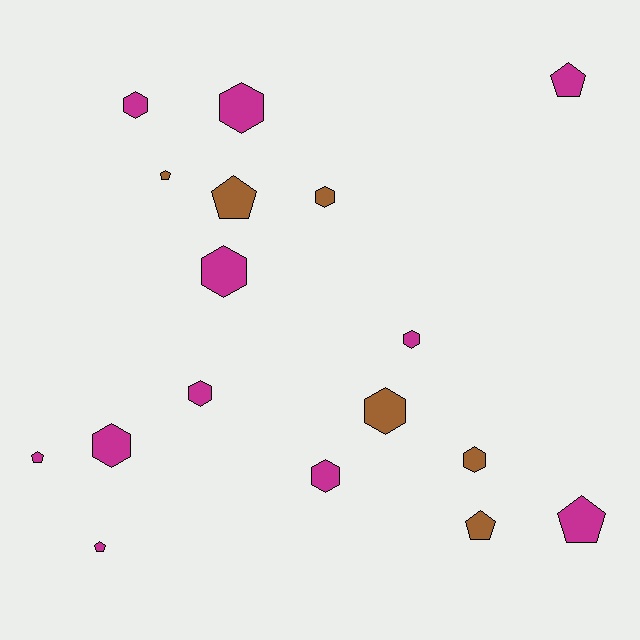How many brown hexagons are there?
There are 3 brown hexagons.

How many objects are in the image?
There are 17 objects.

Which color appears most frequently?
Magenta, with 11 objects.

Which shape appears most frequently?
Hexagon, with 10 objects.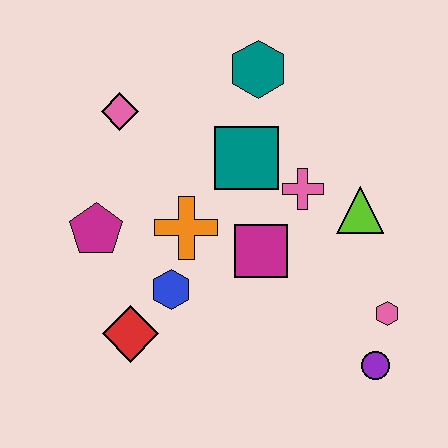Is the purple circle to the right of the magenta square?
Yes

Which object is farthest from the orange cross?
The purple circle is farthest from the orange cross.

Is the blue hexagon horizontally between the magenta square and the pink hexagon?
No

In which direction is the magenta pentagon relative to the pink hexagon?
The magenta pentagon is to the left of the pink hexagon.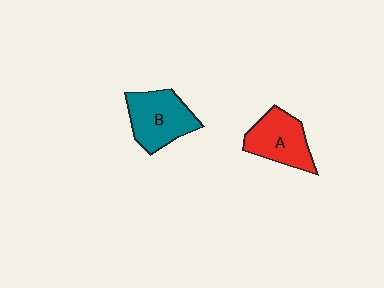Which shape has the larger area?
Shape B (teal).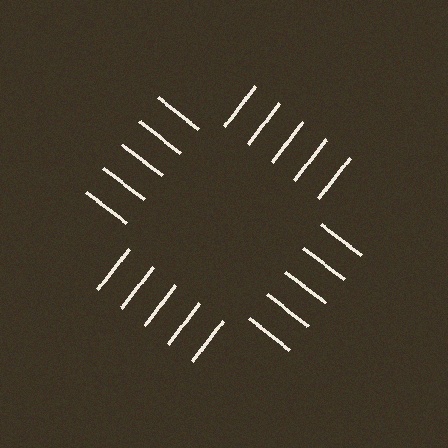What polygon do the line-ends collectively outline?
An illusory square — the line segments terminate on its edges but no continuous stroke is drawn.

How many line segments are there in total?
20 — 5 along each of the 4 edges.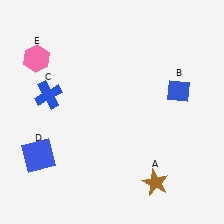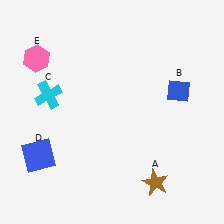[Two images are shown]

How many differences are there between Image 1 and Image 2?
There is 1 difference between the two images.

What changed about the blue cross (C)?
In Image 1, C is blue. In Image 2, it changed to cyan.